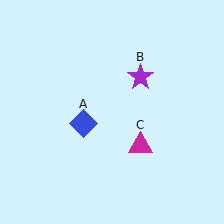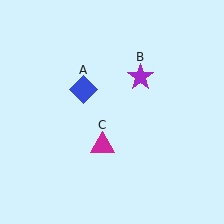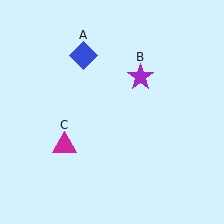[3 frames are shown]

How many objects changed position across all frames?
2 objects changed position: blue diamond (object A), magenta triangle (object C).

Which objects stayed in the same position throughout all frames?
Purple star (object B) remained stationary.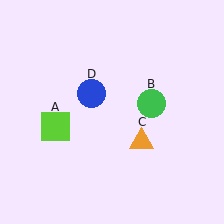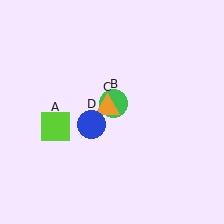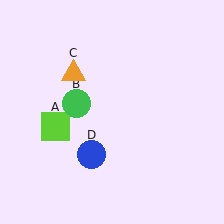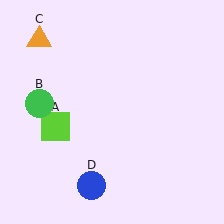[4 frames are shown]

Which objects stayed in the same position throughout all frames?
Lime square (object A) remained stationary.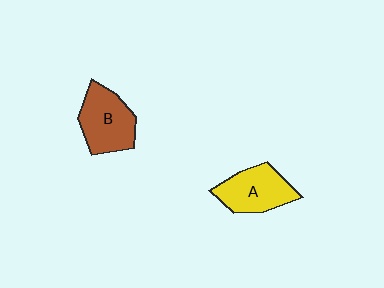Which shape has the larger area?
Shape B (brown).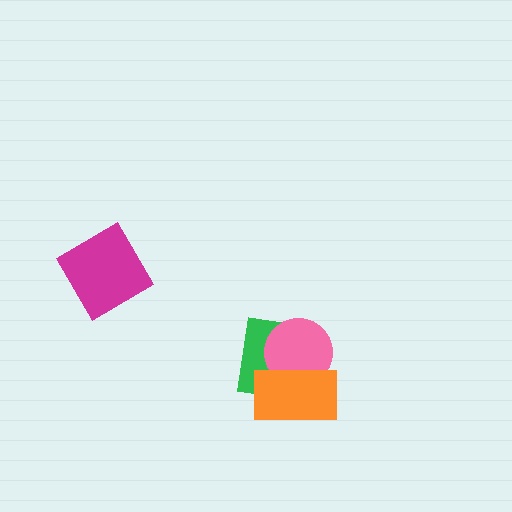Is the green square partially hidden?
Yes, it is partially covered by another shape.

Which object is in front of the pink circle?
The orange rectangle is in front of the pink circle.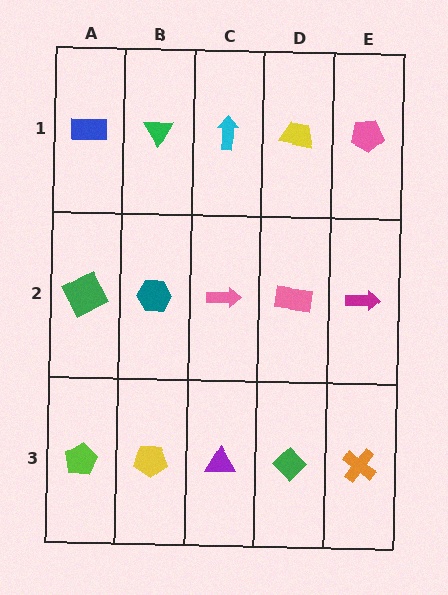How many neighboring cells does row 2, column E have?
3.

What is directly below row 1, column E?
A magenta arrow.